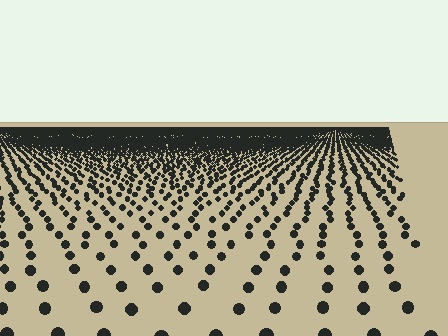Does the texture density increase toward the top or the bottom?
Density increases toward the top.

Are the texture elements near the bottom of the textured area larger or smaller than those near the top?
Larger. Near the bottom, elements are closer to the viewer and appear at a bigger on-screen size.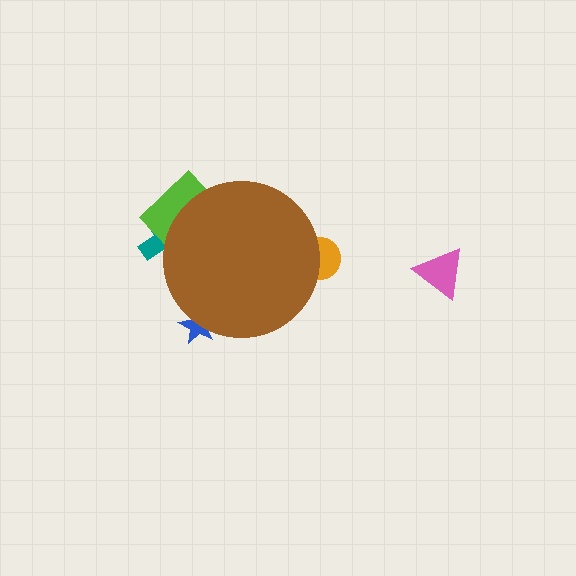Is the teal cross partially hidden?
Yes, the teal cross is partially hidden behind the brown circle.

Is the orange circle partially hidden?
Yes, the orange circle is partially hidden behind the brown circle.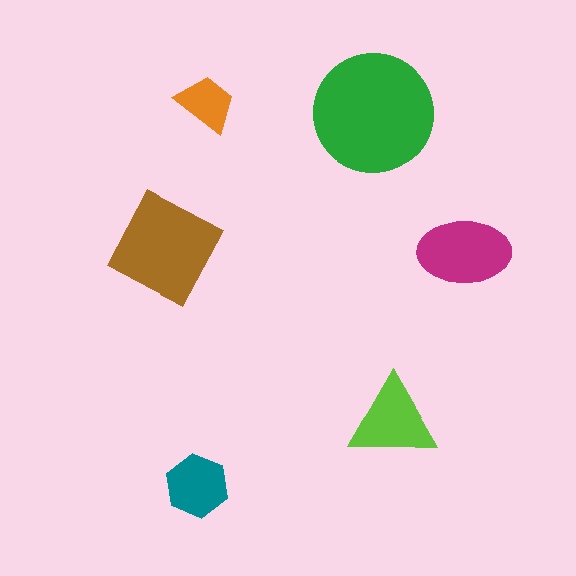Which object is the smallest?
The orange trapezoid.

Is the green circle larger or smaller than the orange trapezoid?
Larger.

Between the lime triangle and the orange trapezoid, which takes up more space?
The lime triangle.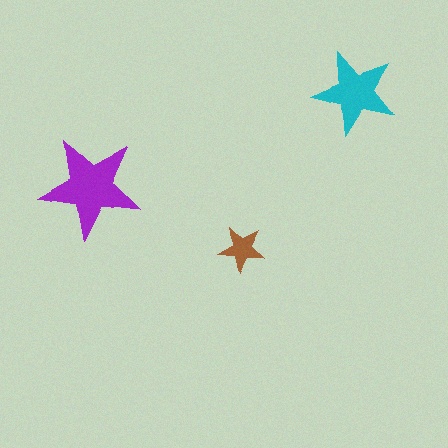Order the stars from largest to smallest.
the purple one, the cyan one, the brown one.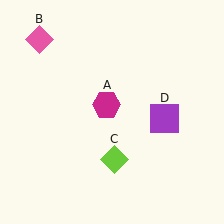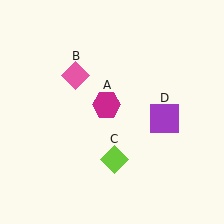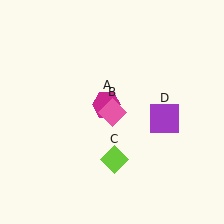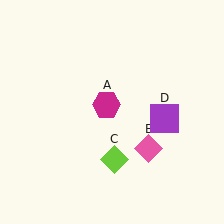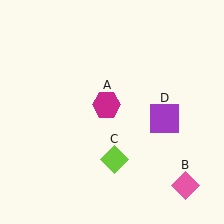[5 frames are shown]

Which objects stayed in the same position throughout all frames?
Magenta hexagon (object A) and lime diamond (object C) and purple square (object D) remained stationary.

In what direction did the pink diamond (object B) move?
The pink diamond (object B) moved down and to the right.